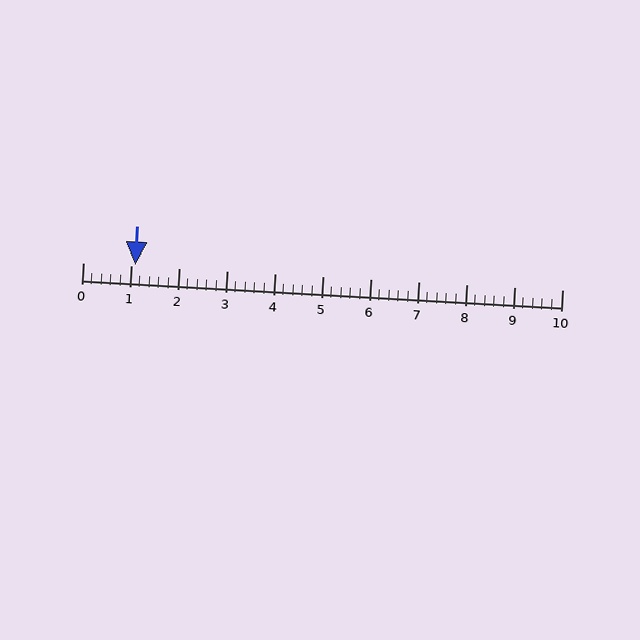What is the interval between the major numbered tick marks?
The major tick marks are spaced 1 units apart.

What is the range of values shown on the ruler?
The ruler shows values from 0 to 10.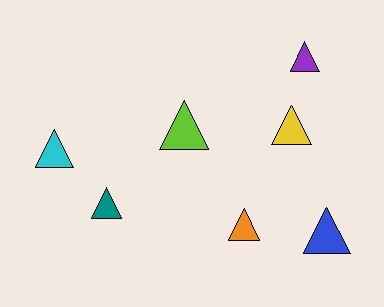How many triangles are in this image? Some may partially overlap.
There are 7 triangles.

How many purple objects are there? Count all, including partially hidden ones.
There is 1 purple object.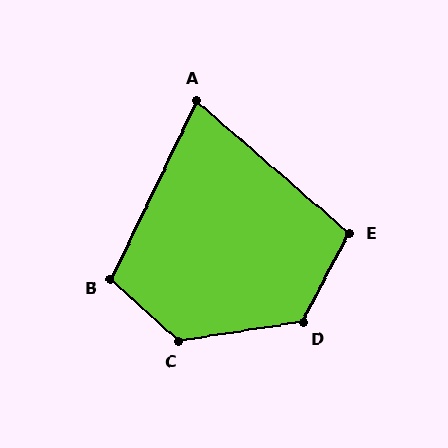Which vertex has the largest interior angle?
C, at approximately 129 degrees.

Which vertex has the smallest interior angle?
A, at approximately 75 degrees.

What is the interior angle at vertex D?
Approximately 126 degrees (obtuse).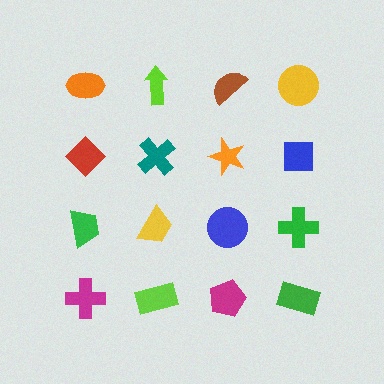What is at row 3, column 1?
A green trapezoid.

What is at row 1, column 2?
A lime arrow.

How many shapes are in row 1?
4 shapes.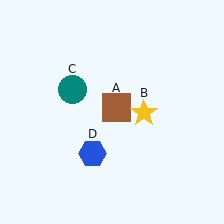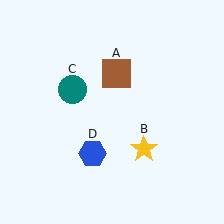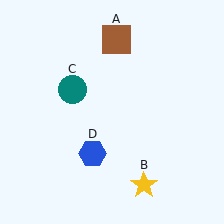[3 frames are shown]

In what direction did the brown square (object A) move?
The brown square (object A) moved up.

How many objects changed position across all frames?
2 objects changed position: brown square (object A), yellow star (object B).